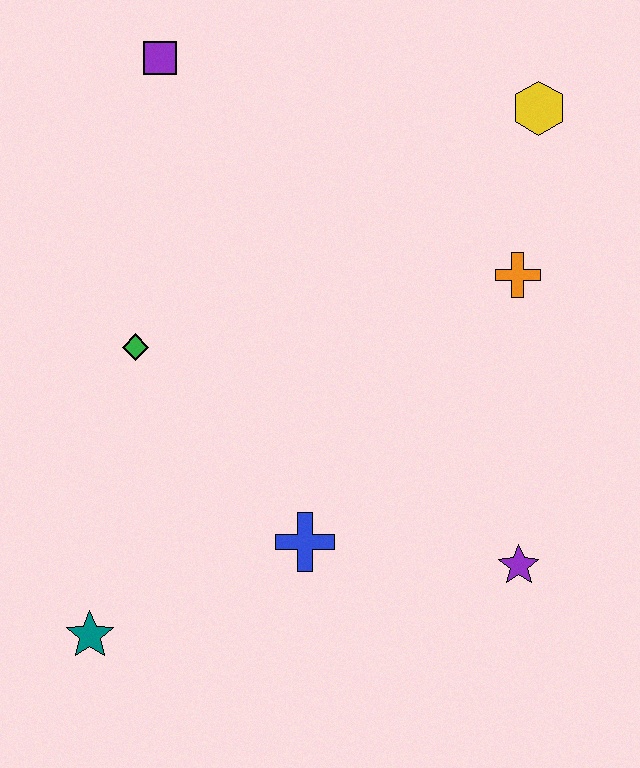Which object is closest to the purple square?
The green diamond is closest to the purple square.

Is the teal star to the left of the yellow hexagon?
Yes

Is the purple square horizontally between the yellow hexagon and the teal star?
Yes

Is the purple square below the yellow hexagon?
No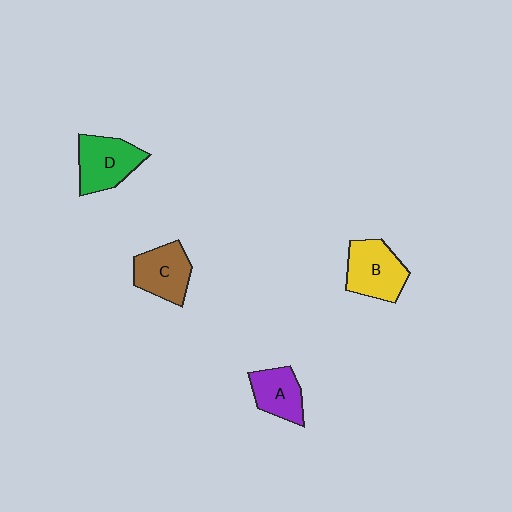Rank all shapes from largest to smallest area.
From largest to smallest: B (yellow), D (green), C (brown), A (purple).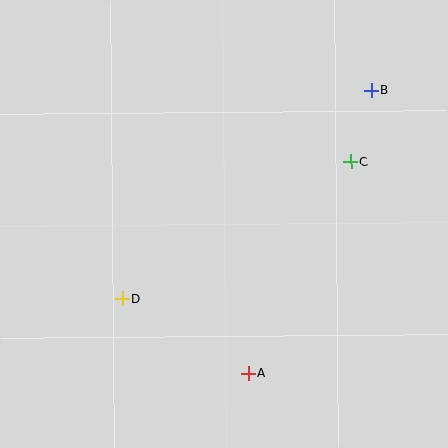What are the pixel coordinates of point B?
Point B is at (371, 90).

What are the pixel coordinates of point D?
Point D is at (122, 299).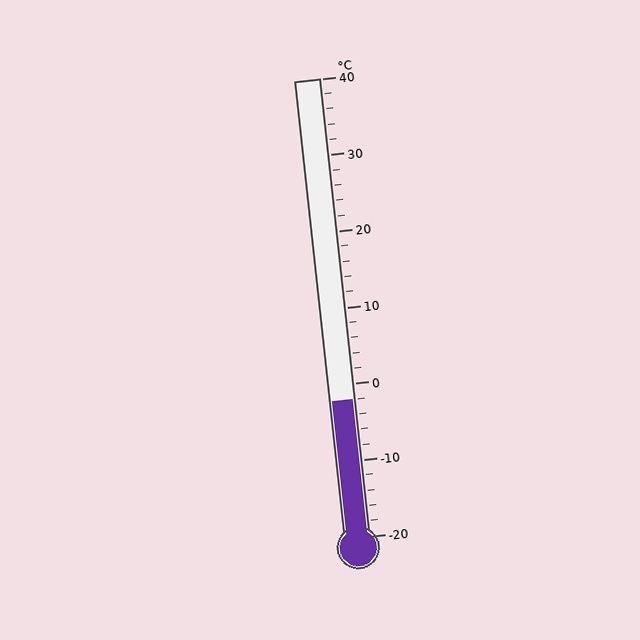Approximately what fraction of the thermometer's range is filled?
The thermometer is filled to approximately 30% of its range.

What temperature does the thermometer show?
The thermometer shows approximately -2°C.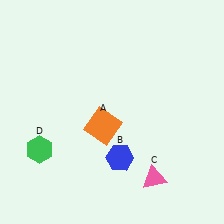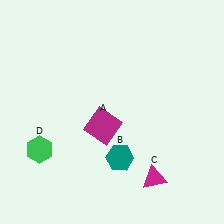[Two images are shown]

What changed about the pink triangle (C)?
In Image 1, C is pink. In Image 2, it changed to magenta.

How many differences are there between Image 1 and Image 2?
There are 3 differences between the two images.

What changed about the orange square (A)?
In Image 1, A is orange. In Image 2, it changed to magenta.